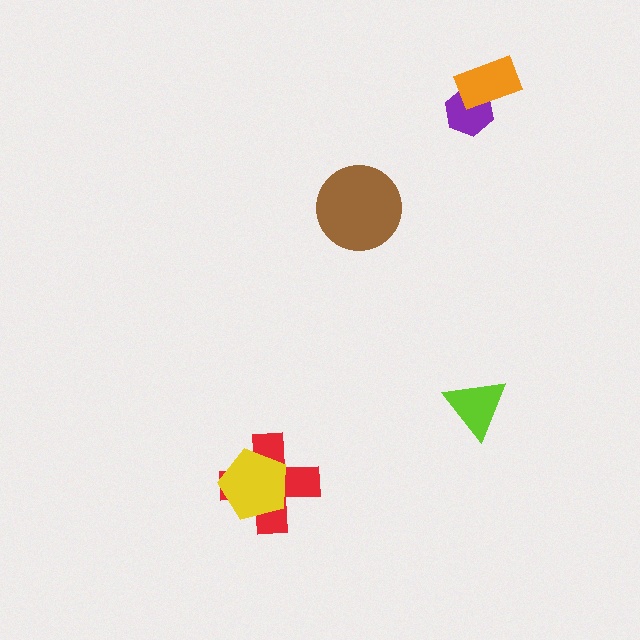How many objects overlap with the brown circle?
0 objects overlap with the brown circle.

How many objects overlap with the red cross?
1 object overlaps with the red cross.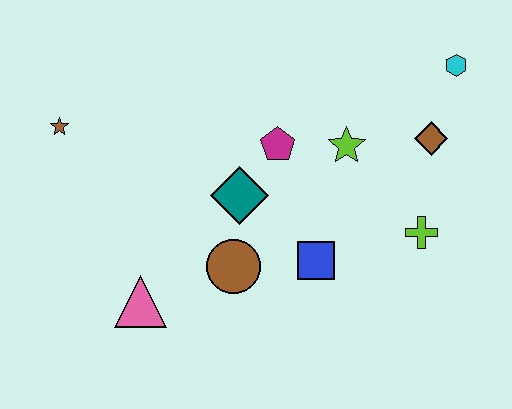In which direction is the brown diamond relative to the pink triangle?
The brown diamond is to the right of the pink triangle.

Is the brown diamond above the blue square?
Yes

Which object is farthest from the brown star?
The cyan hexagon is farthest from the brown star.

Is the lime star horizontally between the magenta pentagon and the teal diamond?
No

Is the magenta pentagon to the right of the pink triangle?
Yes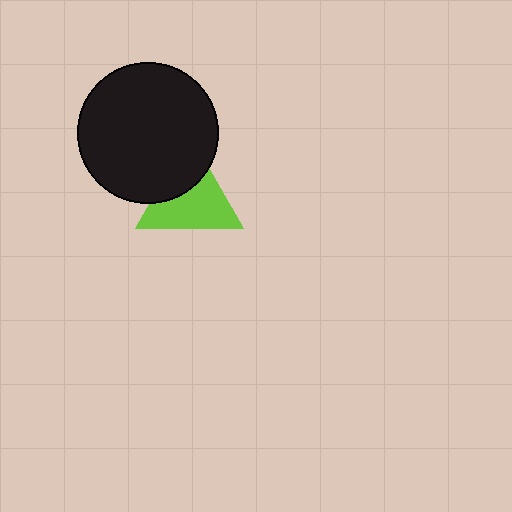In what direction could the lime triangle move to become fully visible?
The lime triangle could move toward the lower-right. That would shift it out from behind the black circle entirely.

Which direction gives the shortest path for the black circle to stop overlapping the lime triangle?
Moving toward the upper-left gives the shortest separation.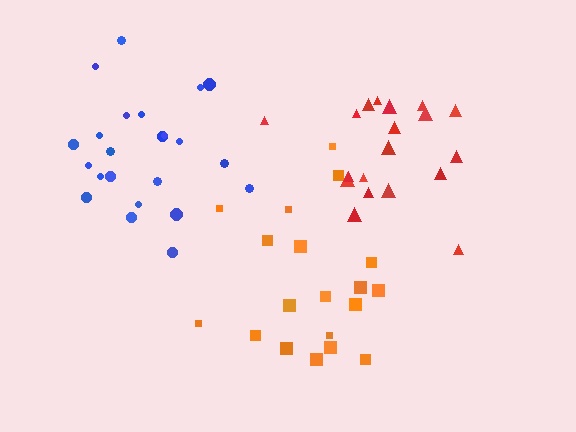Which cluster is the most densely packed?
Blue.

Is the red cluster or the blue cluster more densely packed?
Blue.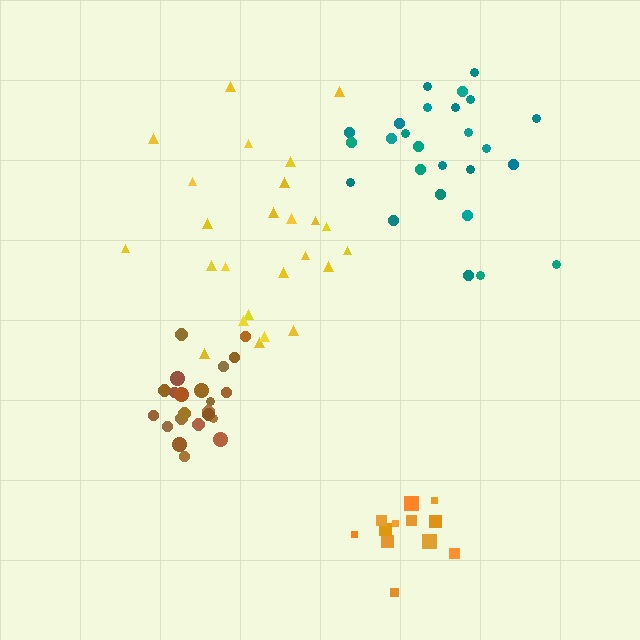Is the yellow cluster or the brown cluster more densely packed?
Brown.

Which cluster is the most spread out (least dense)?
Yellow.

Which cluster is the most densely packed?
Brown.